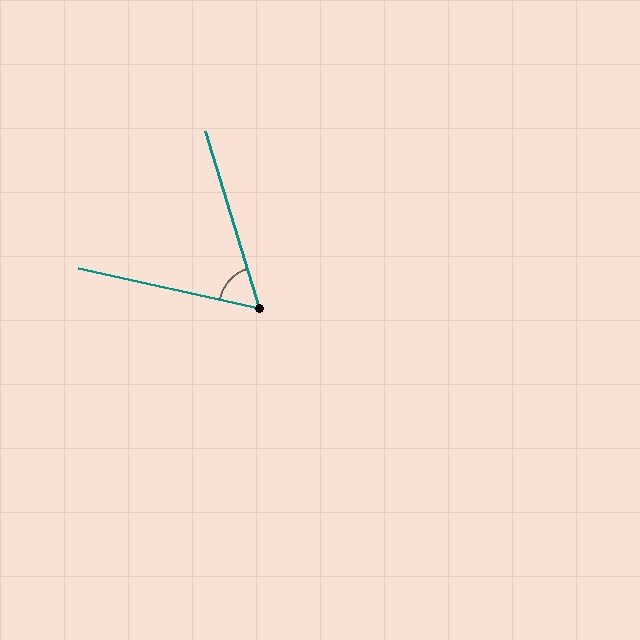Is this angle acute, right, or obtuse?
It is acute.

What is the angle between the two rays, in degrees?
Approximately 61 degrees.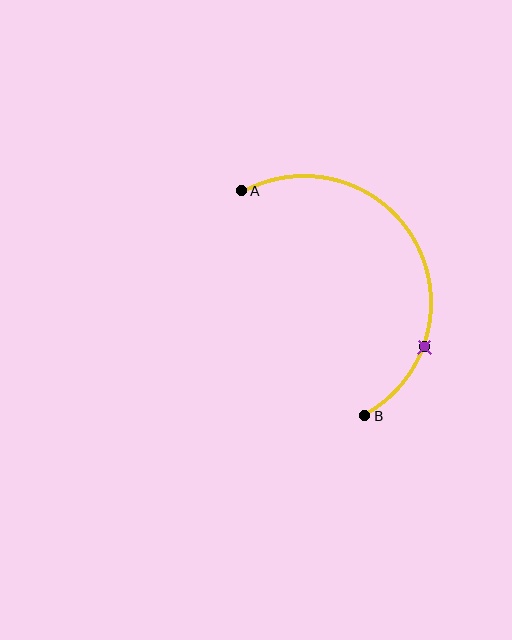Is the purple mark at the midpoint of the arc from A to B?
No. The purple mark lies on the arc but is closer to endpoint B. The arc midpoint would be at the point on the curve equidistant along the arc from both A and B.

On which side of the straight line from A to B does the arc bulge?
The arc bulges to the right of the straight line connecting A and B.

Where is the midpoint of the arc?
The arc midpoint is the point on the curve farthest from the straight line joining A and B. It sits to the right of that line.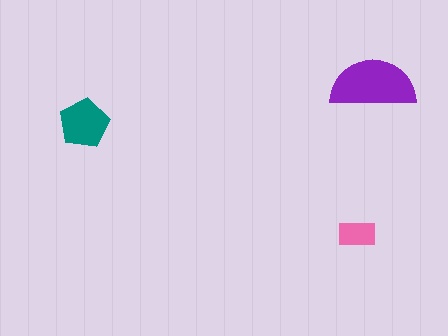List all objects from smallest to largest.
The pink rectangle, the teal pentagon, the purple semicircle.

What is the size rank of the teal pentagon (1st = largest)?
2nd.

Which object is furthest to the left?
The teal pentagon is leftmost.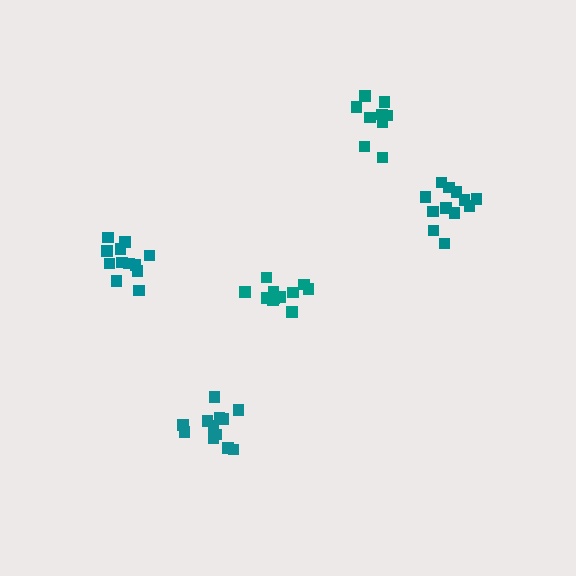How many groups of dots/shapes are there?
There are 5 groups.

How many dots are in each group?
Group 1: 11 dots, Group 2: 12 dots, Group 3: 12 dots, Group 4: 12 dots, Group 5: 10 dots (57 total).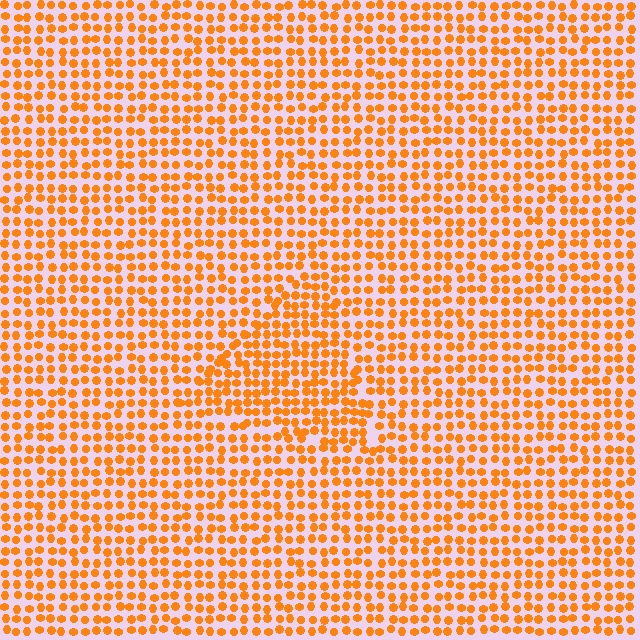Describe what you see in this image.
The image contains small orange elements arranged at two different densities. A triangle-shaped region is visible where the elements are more densely packed than the surrounding area.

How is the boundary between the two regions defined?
The boundary is defined by a change in element density (approximately 1.4x ratio). All elements are the same color, size, and shape.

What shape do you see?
I see a triangle.